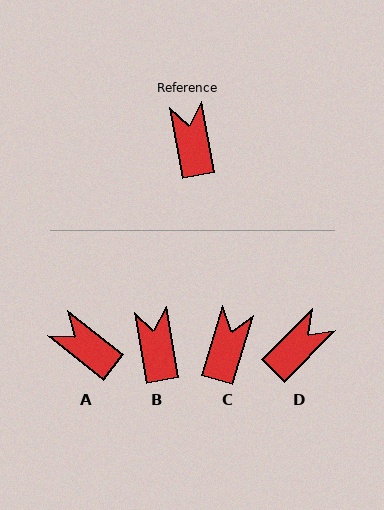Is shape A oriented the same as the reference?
No, it is off by about 42 degrees.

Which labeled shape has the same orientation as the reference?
B.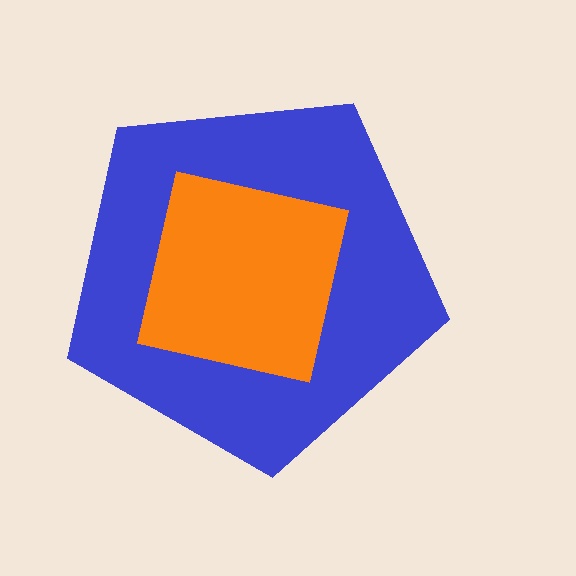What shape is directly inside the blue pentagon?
The orange square.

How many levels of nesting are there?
2.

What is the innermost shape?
The orange square.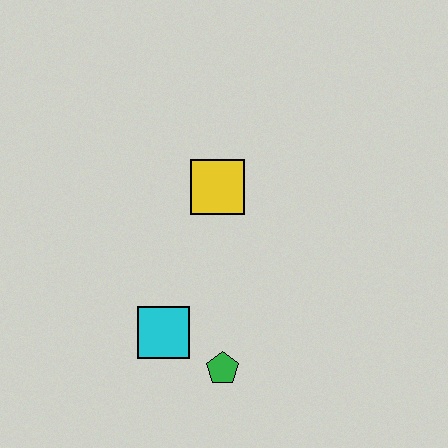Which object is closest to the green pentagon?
The cyan square is closest to the green pentagon.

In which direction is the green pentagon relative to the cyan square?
The green pentagon is to the right of the cyan square.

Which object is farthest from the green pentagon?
The yellow square is farthest from the green pentagon.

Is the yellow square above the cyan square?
Yes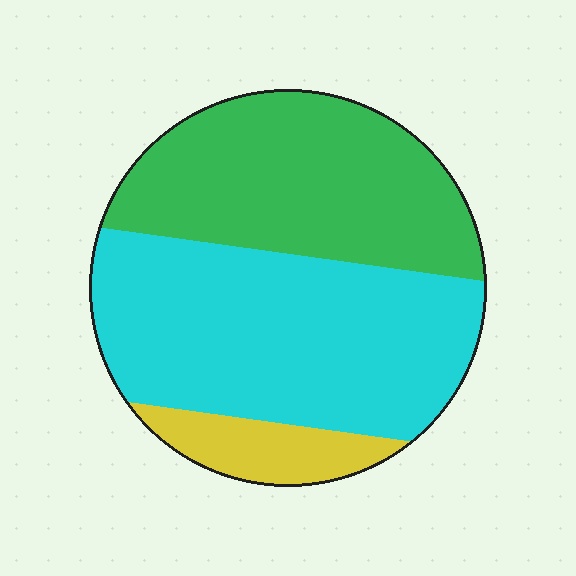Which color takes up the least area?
Yellow, at roughly 10%.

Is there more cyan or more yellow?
Cyan.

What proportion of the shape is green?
Green covers around 40% of the shape.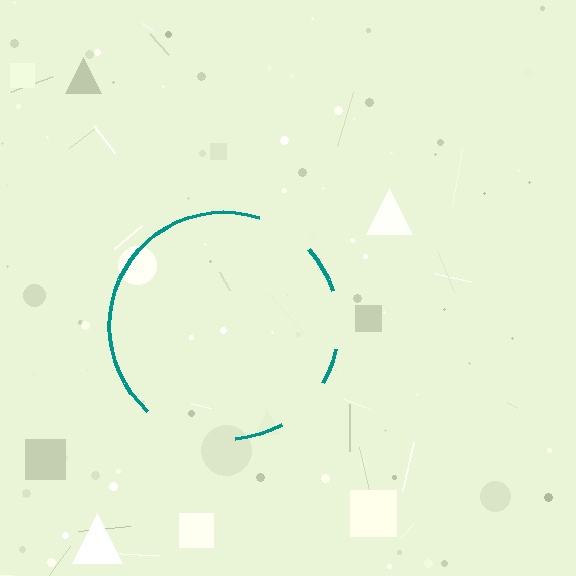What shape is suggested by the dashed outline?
The dashed outline suggests a circle.